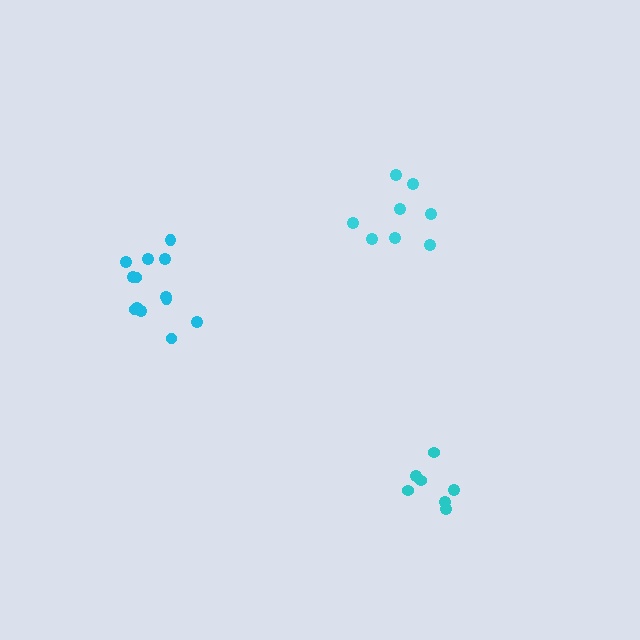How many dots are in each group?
Group 1: 8 dots, Group 2: 13 dots, Group 3: 7 dots (28 total).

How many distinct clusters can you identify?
There are 3 distinct clusters.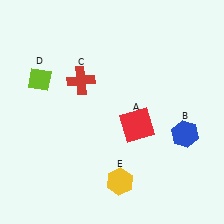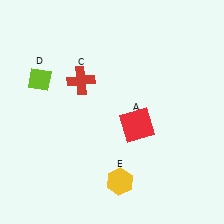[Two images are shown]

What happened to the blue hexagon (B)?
The blue hexagon (B) was removed in Image 2. It was in the bottom-right area of Image 1.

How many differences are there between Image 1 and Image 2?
There is 1 difference between the two images.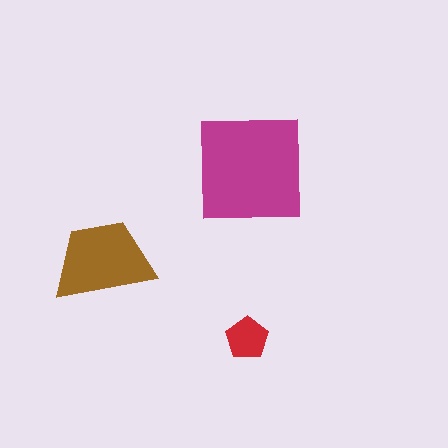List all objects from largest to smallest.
The magenta square, the brown trapezoid, the red pentagon.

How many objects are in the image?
There are 3 objects in the image.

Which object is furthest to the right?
The magenta square is rightmost.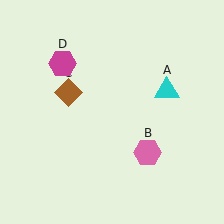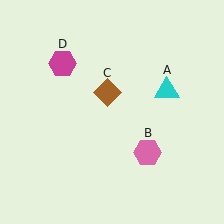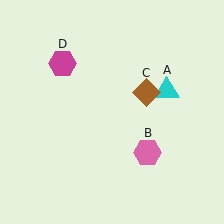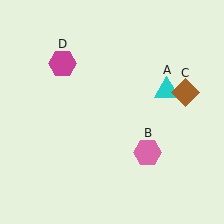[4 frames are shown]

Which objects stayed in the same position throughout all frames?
Cyan triangle (object A) and pink hexagon (object B) and magenta hexagon (object D) remained stationary.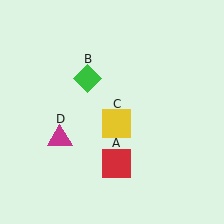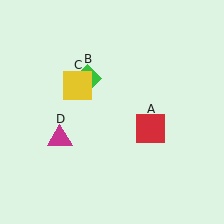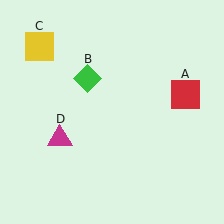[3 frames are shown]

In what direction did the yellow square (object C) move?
The yellow square (object C) moved up and to the left.